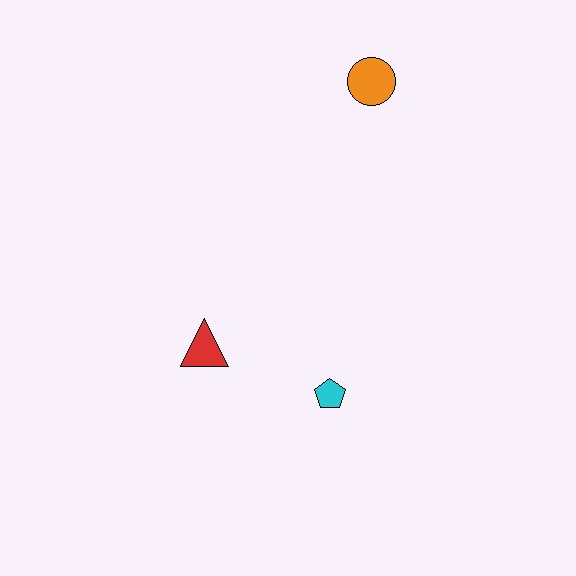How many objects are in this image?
There are 3 objects.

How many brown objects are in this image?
There are no brown objects.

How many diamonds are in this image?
There are no diamonds.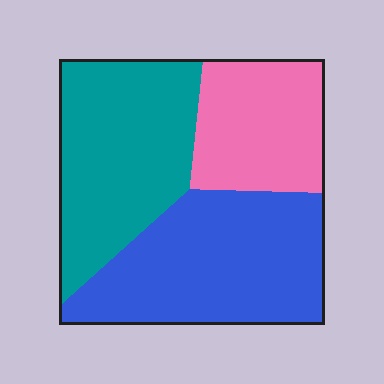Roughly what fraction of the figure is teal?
Teal covers roughly 35% of the figure.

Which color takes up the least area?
Pink, at roughly 25%.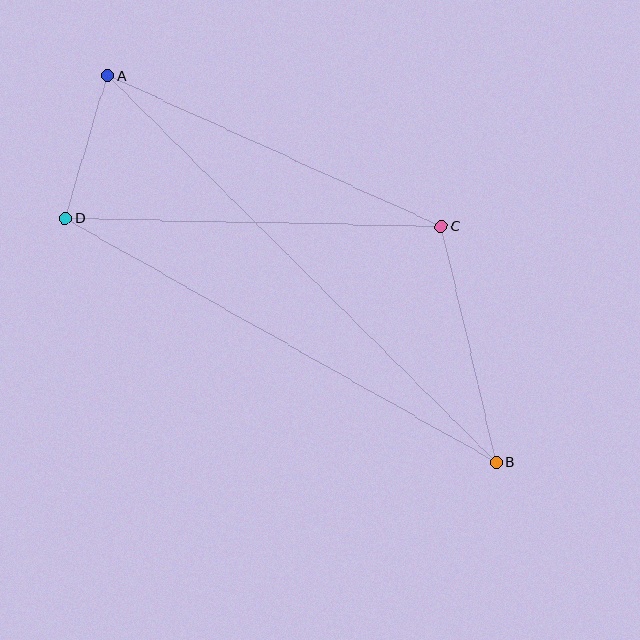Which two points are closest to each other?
Points A and D are closest to each other.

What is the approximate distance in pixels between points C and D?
The distance between C and D is approximately 376 pixels.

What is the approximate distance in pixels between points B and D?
The distance between B and D is approximately 495 pixels.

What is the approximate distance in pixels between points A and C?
The distance between A and C is approximately 366 pixels.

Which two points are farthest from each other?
Points A and B are farthest from each other.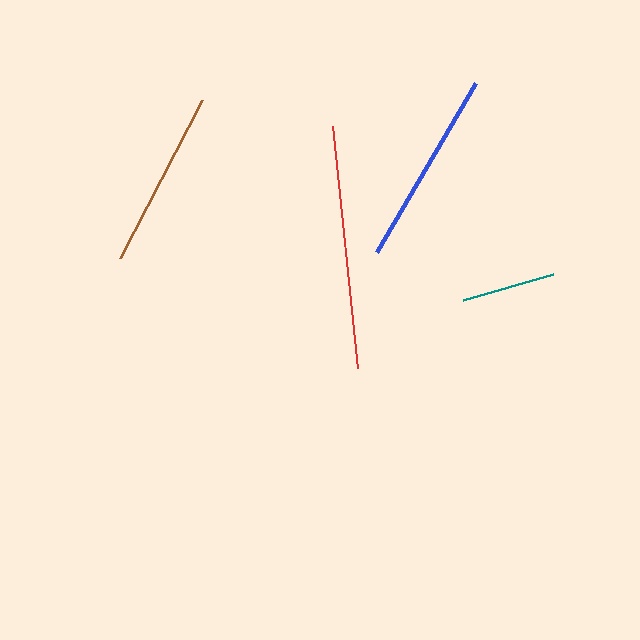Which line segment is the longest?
The red line is the longest at approximately 243 pixels.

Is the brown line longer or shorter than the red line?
The red line is longer than the brown line.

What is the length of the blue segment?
The blue segment is approximately 195 pixels long.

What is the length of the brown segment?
The brown segment is approximately 178 pixels long.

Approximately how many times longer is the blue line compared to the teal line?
The blue line is approximately 2.1 times the length of the teal line.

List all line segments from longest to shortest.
From longest to shortest: red, blue, brown, teal.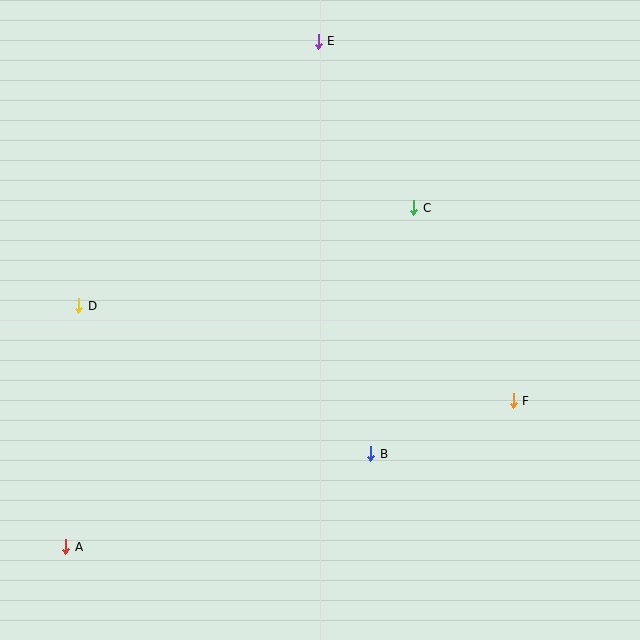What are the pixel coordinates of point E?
Point E is at (318, 41).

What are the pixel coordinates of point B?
Point B is at (371, 454).